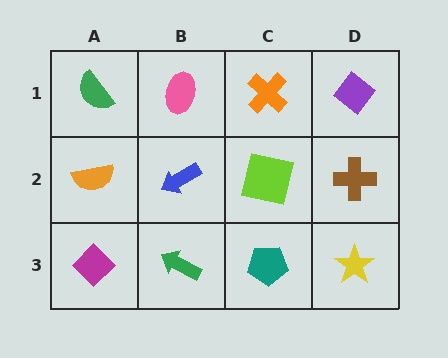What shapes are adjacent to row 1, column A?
An orange semicircle (row 2, column A), a pink ellipse (row 1, column B).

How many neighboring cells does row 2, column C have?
4.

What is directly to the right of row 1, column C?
A purple diamond.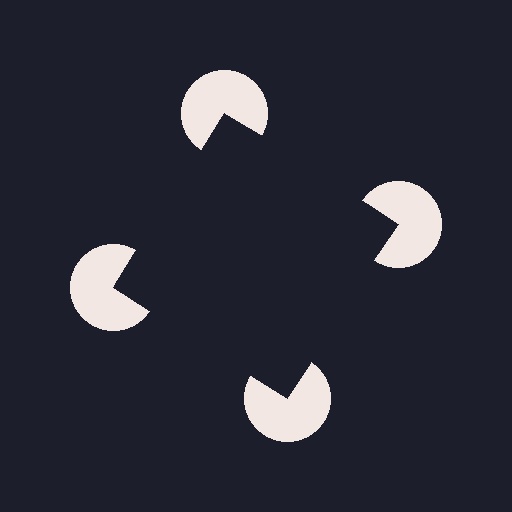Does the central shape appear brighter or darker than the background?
It typically appears slightly darker than the background, even though no actual brightness change is drawn.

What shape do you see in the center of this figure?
An illusory square — its edges are inferred from the aligned wedge cuts in the pac-man discs, not physically drawn.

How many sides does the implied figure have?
4 sides.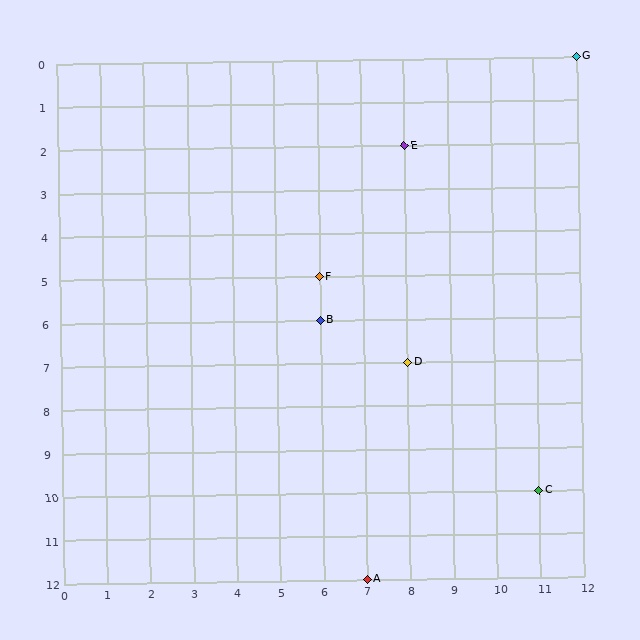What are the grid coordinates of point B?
Point B is at grid coordinates (6, 6).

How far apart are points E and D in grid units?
Points E and D are 5 rows apart.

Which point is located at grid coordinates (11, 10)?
Point C is at (11, 10).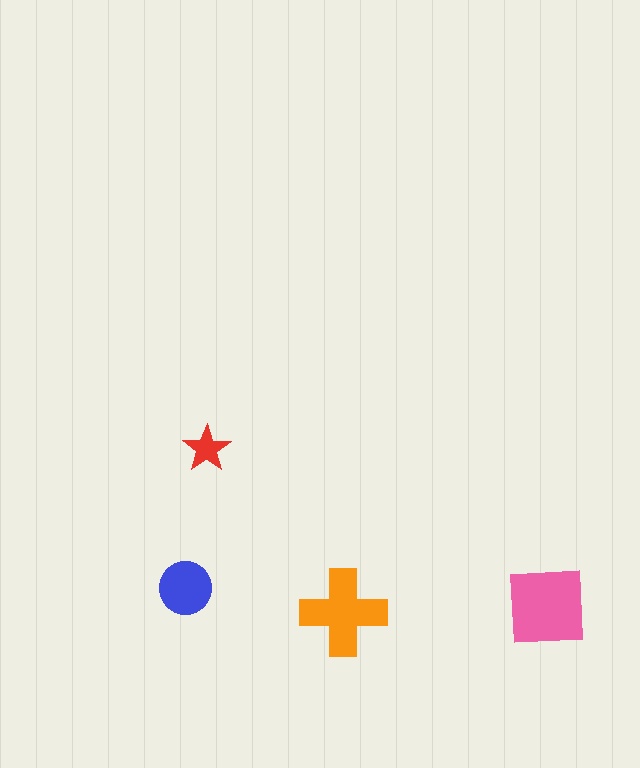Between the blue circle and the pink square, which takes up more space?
The pink square.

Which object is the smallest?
The red star.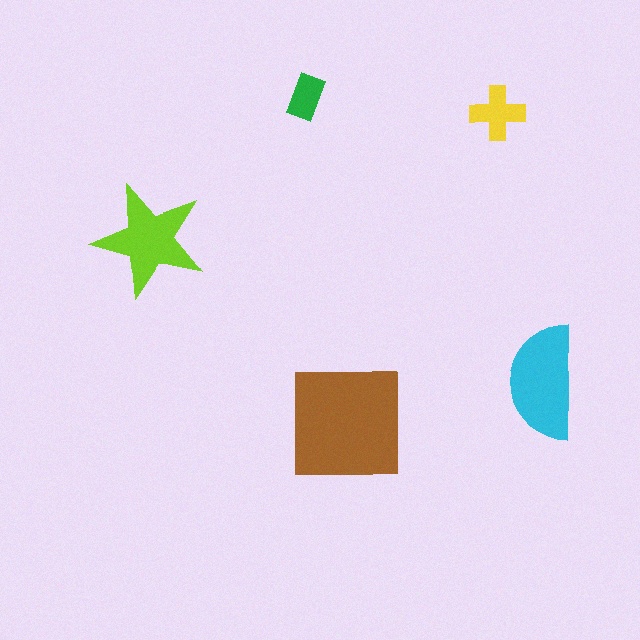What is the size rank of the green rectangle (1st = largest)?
5th.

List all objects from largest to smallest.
The brown square, the cyan semicircle, the lime star, the yellow cross, the green rectangle.